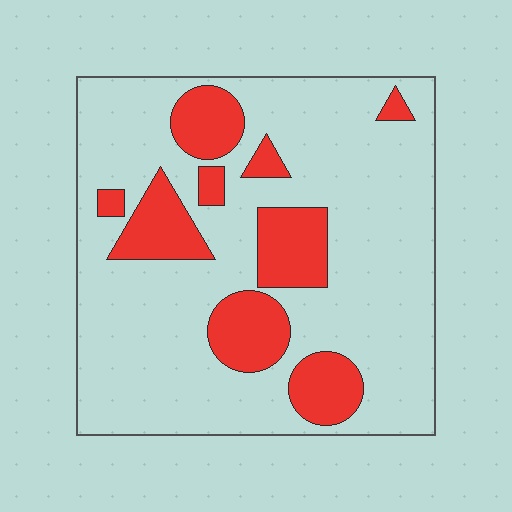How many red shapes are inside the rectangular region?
9.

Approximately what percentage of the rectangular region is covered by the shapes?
Approximately 20%.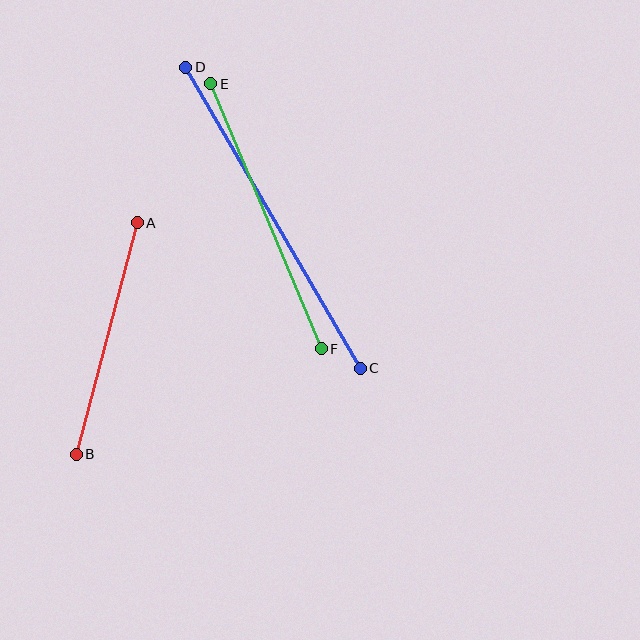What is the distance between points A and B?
The distance is approximately 239 pixels.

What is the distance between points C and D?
The distance is approximately 348 pixels.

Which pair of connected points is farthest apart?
Points C and D are farthest apart.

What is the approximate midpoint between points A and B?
The midpoint is at approximately (107, 338) pixels.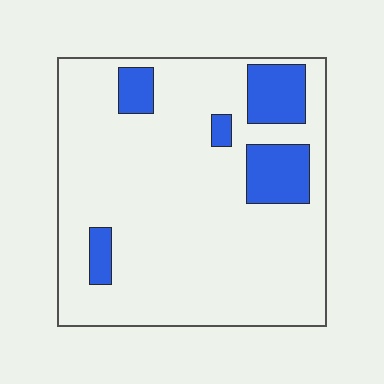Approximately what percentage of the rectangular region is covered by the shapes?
Approximately 15%.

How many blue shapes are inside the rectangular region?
5.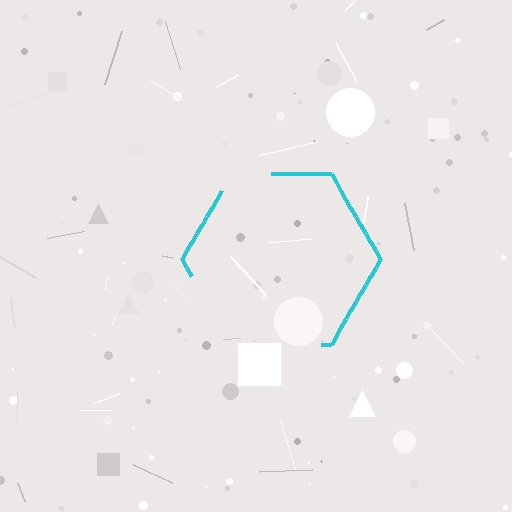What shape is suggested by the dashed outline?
The dashed outline suggests a hexagon.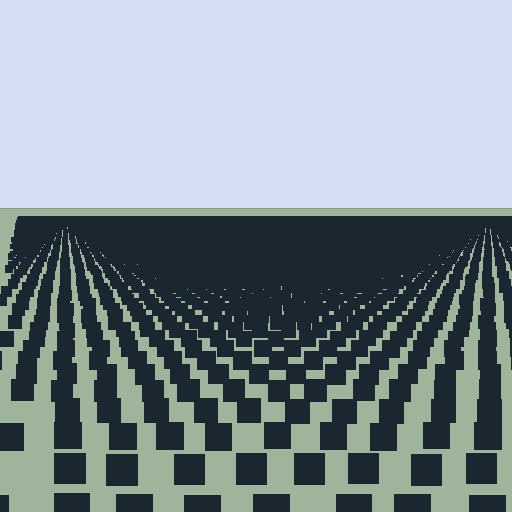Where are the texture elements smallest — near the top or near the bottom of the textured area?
Near the top.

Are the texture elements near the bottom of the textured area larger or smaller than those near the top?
Larger. Near the bottom, elements are closer to the viewer and appear at a bigger on-screen size.